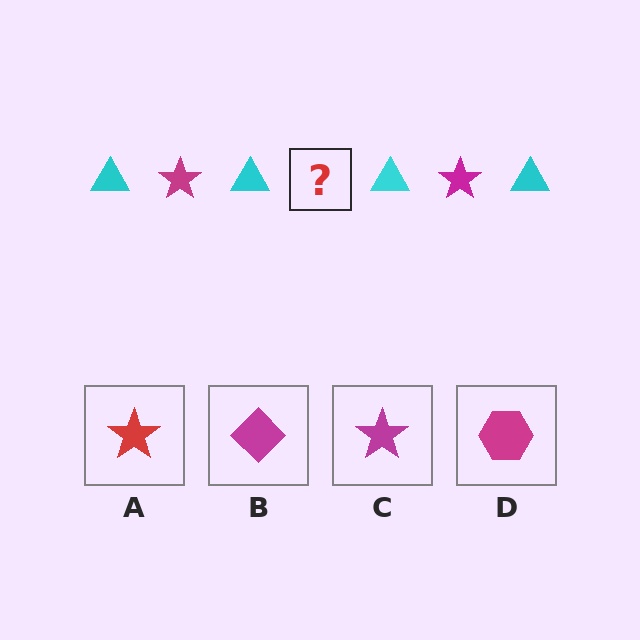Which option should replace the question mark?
Option C.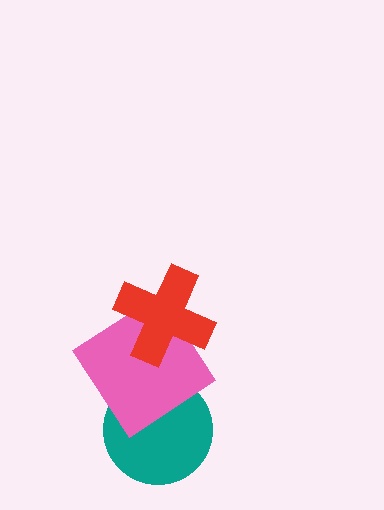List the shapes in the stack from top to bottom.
From top to bottom: the red cross, the pink diamond, the teal circle.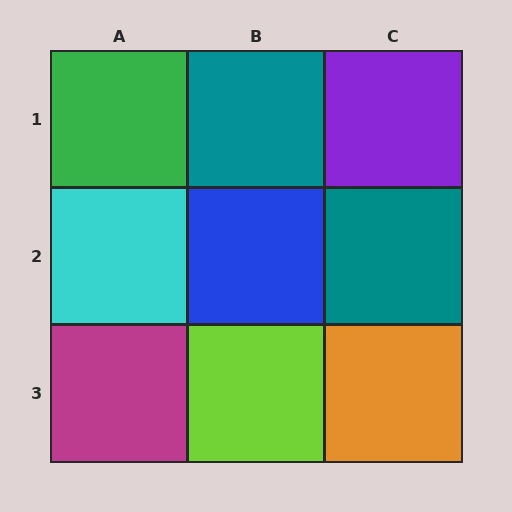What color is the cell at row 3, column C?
Orange.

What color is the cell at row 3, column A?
Magenta.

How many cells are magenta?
1 cell is magenta.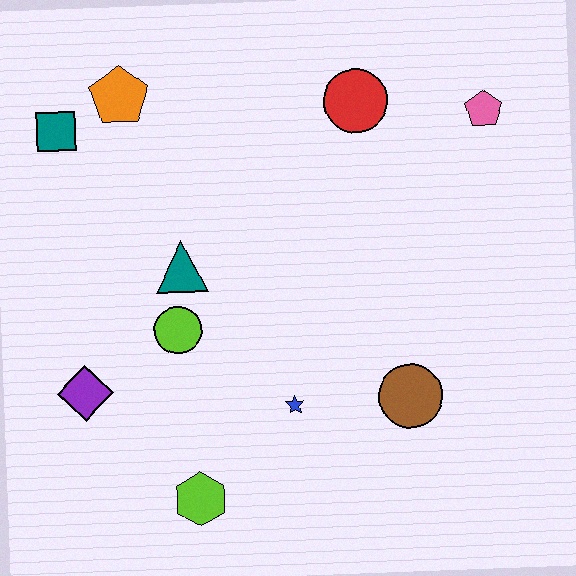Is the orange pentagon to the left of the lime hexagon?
Yes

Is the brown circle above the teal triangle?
No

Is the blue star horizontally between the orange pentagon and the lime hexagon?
No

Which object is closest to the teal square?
The orange pentagon is closest to the teal square.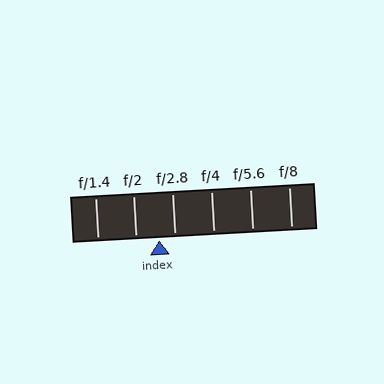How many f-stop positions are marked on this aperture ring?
There are 6 f-stop positions marked.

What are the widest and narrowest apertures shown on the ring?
The widest aperture shown is f/1.4 and the narrowest is f/8.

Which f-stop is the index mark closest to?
The index mark is closest to f/2.8.